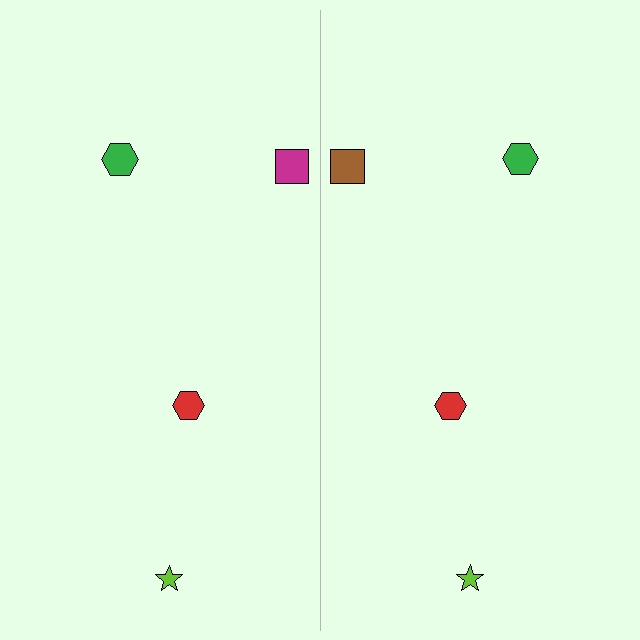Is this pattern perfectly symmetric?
No, the pattern is not perfectly symmetric. The brown square on the right side breaks the symmetry — its mirror counterpart is magenta.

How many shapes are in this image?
There are 8 shapes in this image.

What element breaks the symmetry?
The brown square on the right side breaks the symmetry — its mirror counterpart is magenta.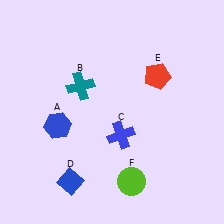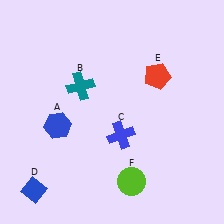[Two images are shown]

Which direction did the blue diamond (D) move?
The blue diamond (D) moved left.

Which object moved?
The blue diamond (D) moved left.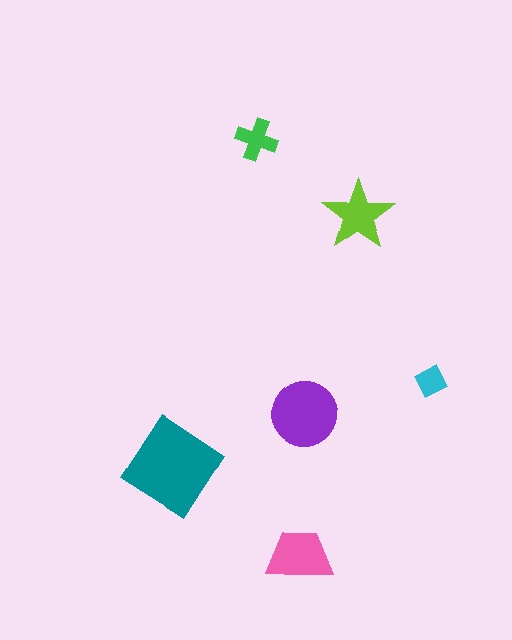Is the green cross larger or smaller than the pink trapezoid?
Smaller.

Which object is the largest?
The teal diamond.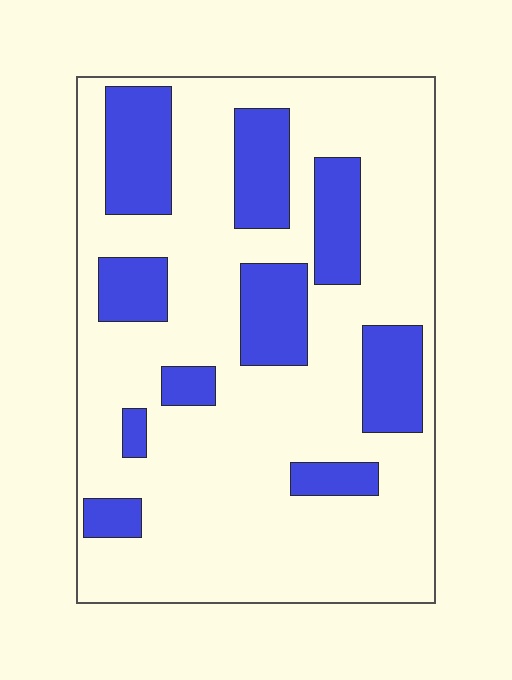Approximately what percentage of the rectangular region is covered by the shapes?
Approximately 25%.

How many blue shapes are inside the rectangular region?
10.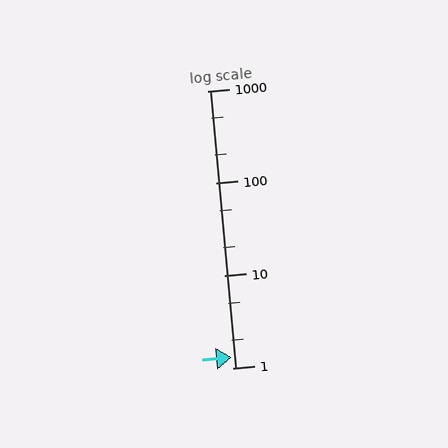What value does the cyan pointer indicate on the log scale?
The pointer indicates approximately 1.3.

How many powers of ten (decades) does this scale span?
The scale spans 3 decades, from 1 to 1000.